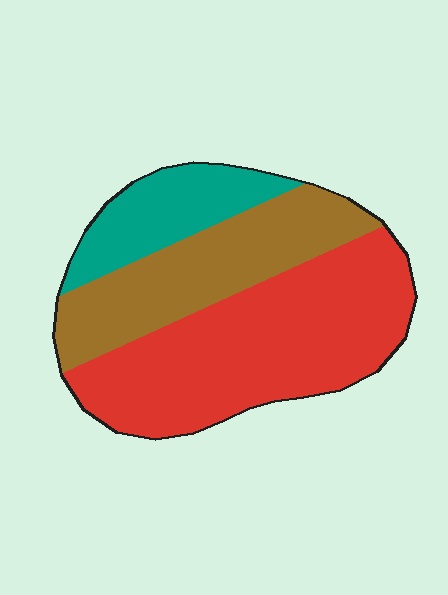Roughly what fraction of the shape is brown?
Brown covers 31% of the shape.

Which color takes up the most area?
Red, at roughly 50%.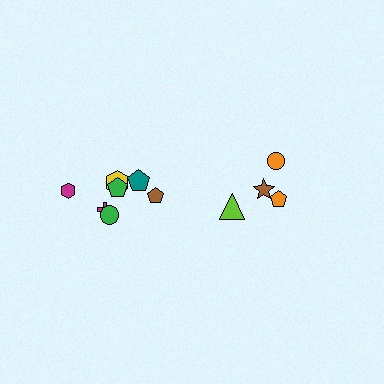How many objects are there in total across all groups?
There are 11 objects.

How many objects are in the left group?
There are 7 objects.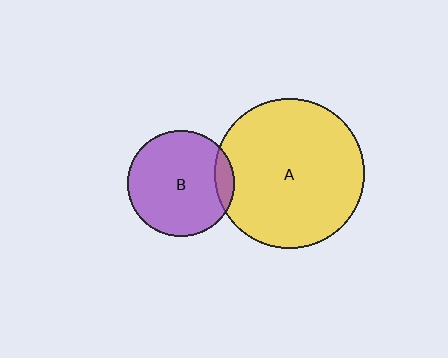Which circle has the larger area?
Circle A (yellow).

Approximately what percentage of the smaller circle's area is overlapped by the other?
Approximately 10%.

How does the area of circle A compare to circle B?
Approximately 2.0 times.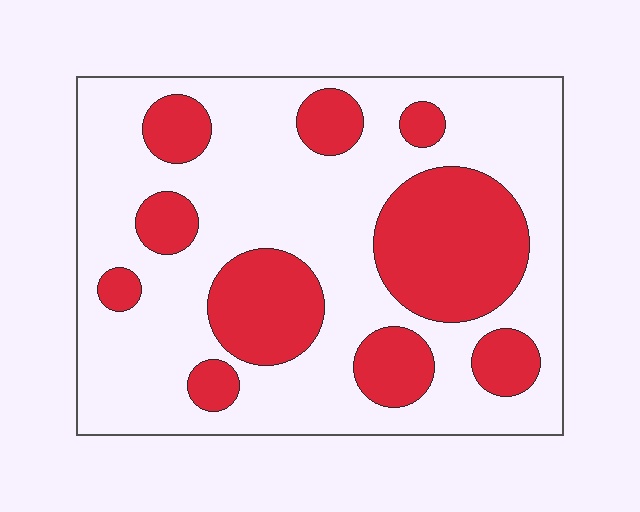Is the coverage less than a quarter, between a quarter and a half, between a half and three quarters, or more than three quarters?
Between a quarter and a half.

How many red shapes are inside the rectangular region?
10.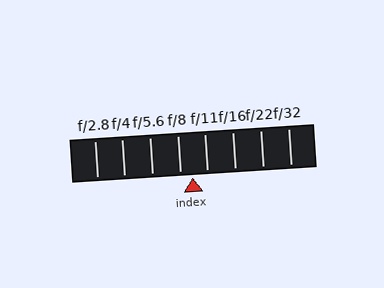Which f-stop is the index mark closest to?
The index mark is closest to f/8.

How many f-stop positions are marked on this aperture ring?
There are 8 f-stop positions marked.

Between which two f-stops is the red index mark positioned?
The index mark is between f/8 and f/11.